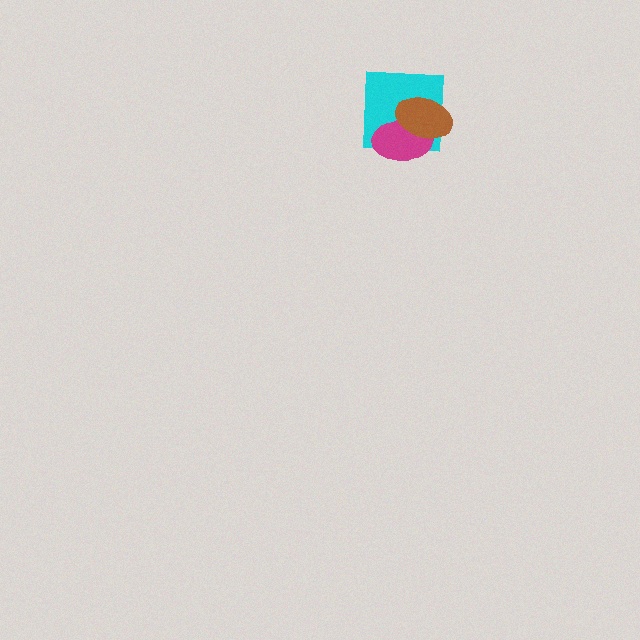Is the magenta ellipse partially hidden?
Yes, it is partially covered by another shape.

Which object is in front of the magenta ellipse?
The brown ellipse is in front of the magenta ellipse.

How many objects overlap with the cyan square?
2 objects overlap with the cyan square.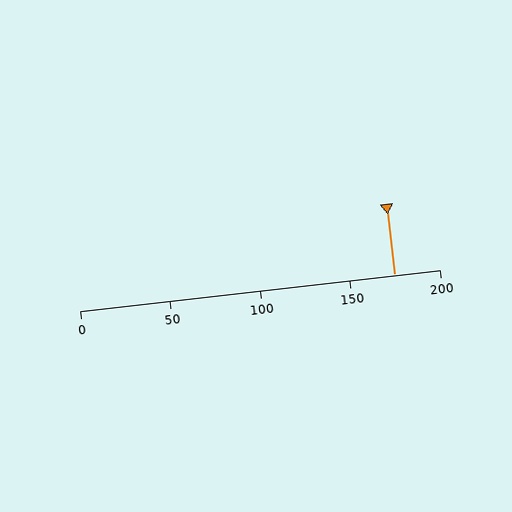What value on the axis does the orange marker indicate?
The marker indicates approximately 175.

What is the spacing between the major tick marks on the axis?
The major ticks are spaced 50 apart.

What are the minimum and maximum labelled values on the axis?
The axis runs from 0 to 200.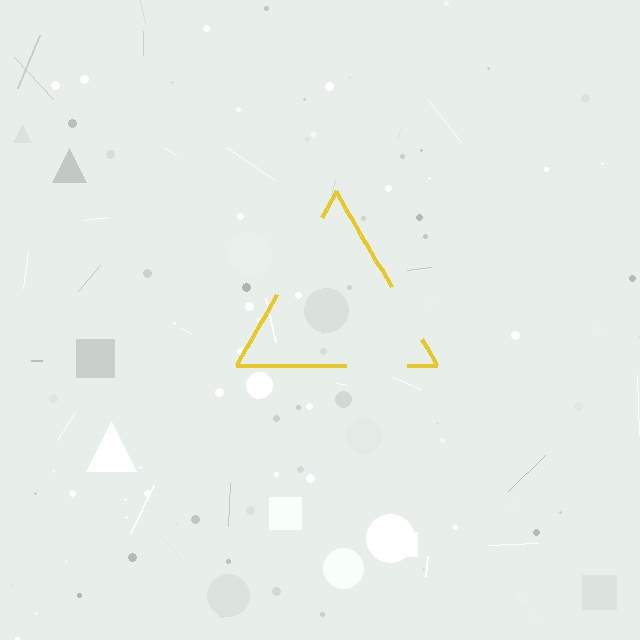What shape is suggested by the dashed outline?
The dashed outline suggests a triangle.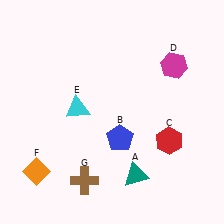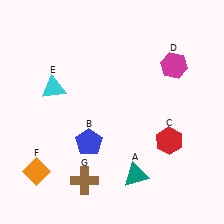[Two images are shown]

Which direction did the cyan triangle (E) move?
The cyan triangle (E) moved left.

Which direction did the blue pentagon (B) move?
The blue pentagon (B) moved left.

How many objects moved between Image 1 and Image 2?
2 objects moved between the two images.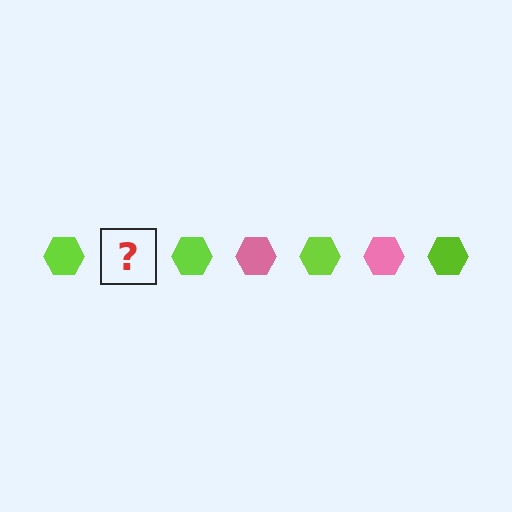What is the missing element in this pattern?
The missing element is a pink hexagon.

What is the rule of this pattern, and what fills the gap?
The rule is that the pattern cycles through lime, pink hexagons. The gap should be filled with a pink hexagon.